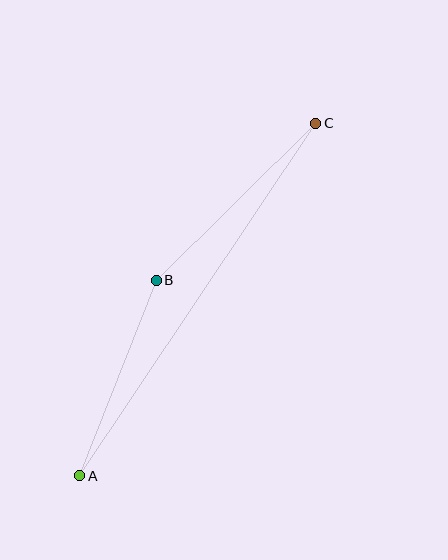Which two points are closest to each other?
Points A and B are closest to each other.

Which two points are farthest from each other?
Points A and C are farthest from each other.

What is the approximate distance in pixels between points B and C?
The distance between B and C is approximately 224 pixels.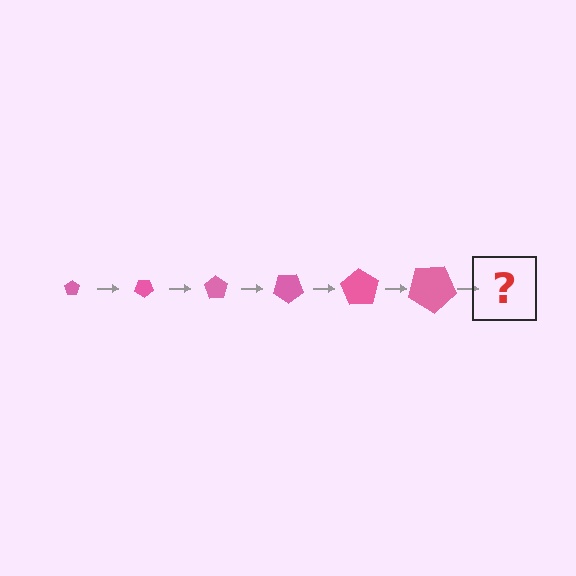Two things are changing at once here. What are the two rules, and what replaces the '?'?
The two rules are that the pentagon grows larger each step and it rotates 35 degrees each step. The '?' should be a pentagon, larger than the previous one and rotated 210 degrees from the start.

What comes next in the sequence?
The next element should be a pentagon, larger than the previous one and rotated 210 degrees from the start.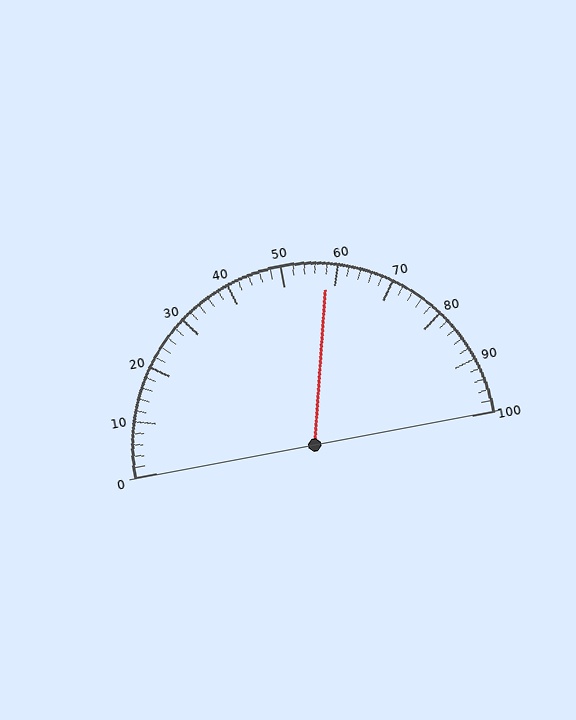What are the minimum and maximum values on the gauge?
The gauge ranges from 0 to 100.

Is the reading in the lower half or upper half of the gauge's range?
The reading is in the upper half of the range (0 to 100).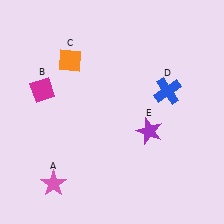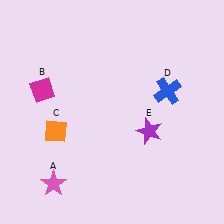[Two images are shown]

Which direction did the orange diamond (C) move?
The orange diamond (C) moved down.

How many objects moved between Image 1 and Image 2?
1 object moved between the two images.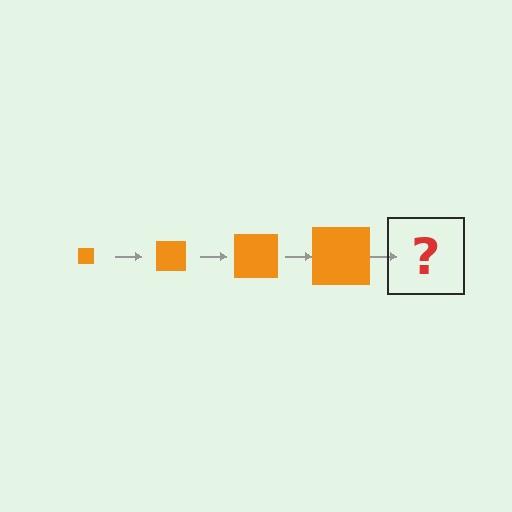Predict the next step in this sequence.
The next step is an orange square, larger than the previous one.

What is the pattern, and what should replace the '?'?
The pattern is that the square gets progressively larger each step. The '?' should be an orange square, larger than the previous one.